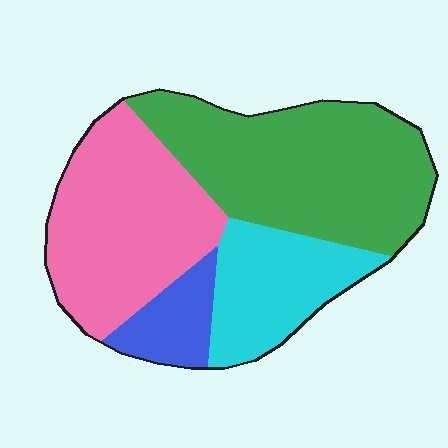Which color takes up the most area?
Green, at roughly 40%.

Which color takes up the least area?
Blue, at roughly 10%.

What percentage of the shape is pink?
Pink takes up between a sixth and a third of the shape.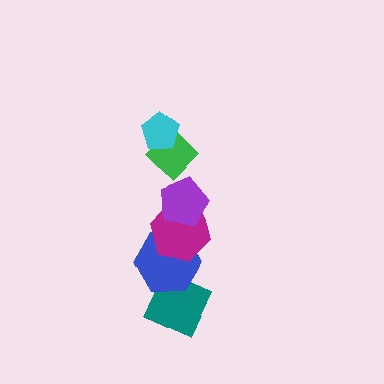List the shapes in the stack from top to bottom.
From top to bottom: the cyan pentagon, the green diamond, the purple pentagon, the magenta hexagon, the blue hexagon, the teal diamond.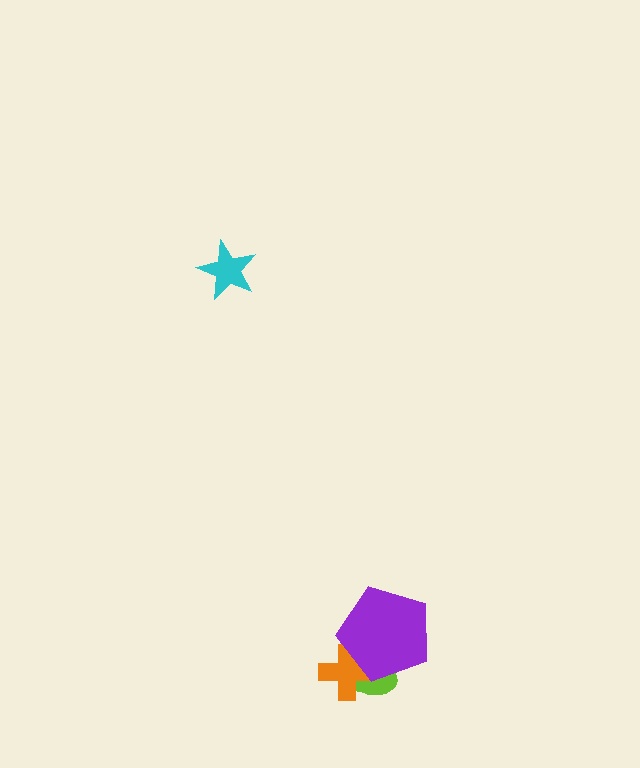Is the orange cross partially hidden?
Yes, it is partially covered by another shape.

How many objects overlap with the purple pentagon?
2 objects overlap with the purple pentagon.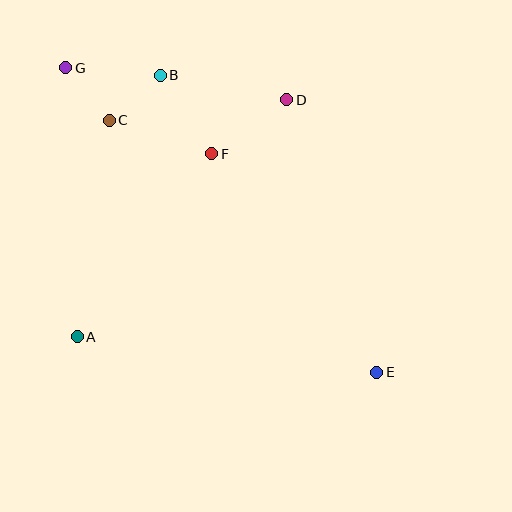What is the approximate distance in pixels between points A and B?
The distance between A and B is approximately 274 pixels.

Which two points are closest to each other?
Points B and C are closest to each other.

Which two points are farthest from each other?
Points E and G are farthest from each other.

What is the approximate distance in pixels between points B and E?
The distance between B and E is approximately 367 pixels.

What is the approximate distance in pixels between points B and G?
The distance between B and G is approximately 95 pixels.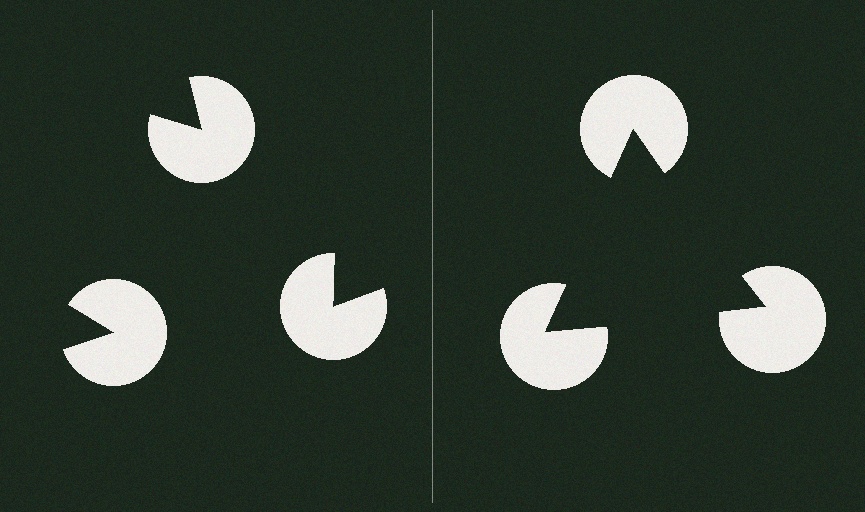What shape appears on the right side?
An illusory triangle.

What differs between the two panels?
The pac-man discs are positioned identically on both sides; only the wedge orientations differ. On the right they align to a triangle; on the left they are misaligned.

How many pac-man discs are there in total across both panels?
6 — 3 on each side.